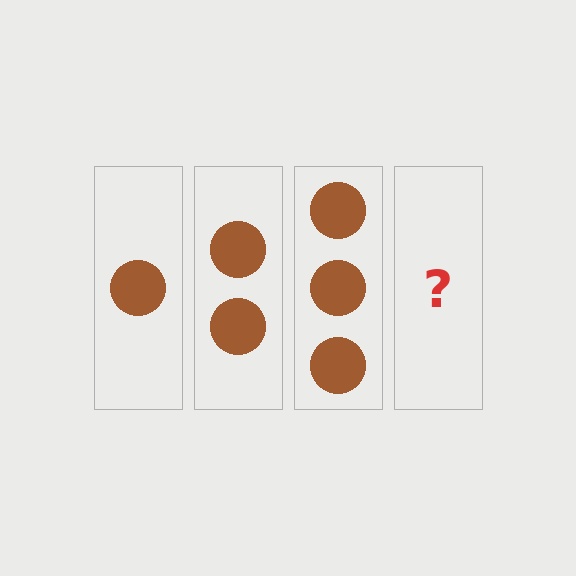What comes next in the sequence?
The next element should be 4 circles.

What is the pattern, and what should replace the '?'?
The pattern is that each step adds one more circle. The '?' should be 4 circles.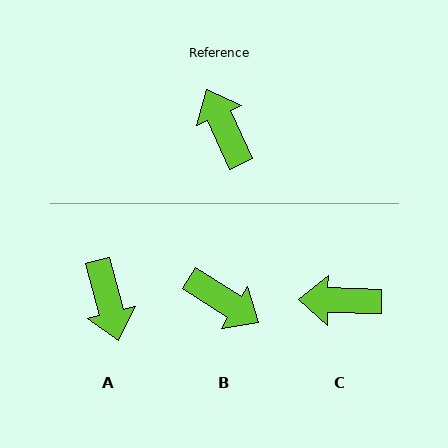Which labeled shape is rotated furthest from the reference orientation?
A, about 170 degrees away.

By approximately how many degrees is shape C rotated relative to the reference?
Approximately 64 degrees counter-clockwise.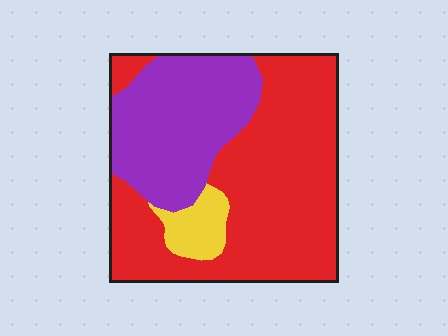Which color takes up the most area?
Red, at roughly 60%.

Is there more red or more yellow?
Red.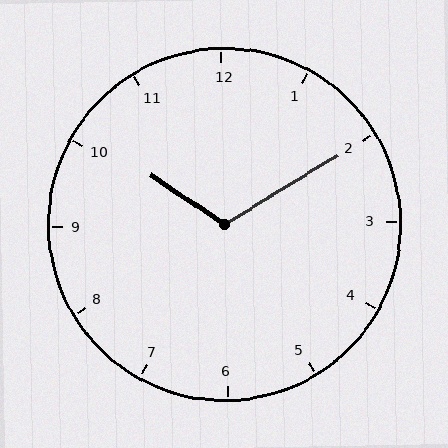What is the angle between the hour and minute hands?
Approximately 115 degrees.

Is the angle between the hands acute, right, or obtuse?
It is obtuse.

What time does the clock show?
10:10.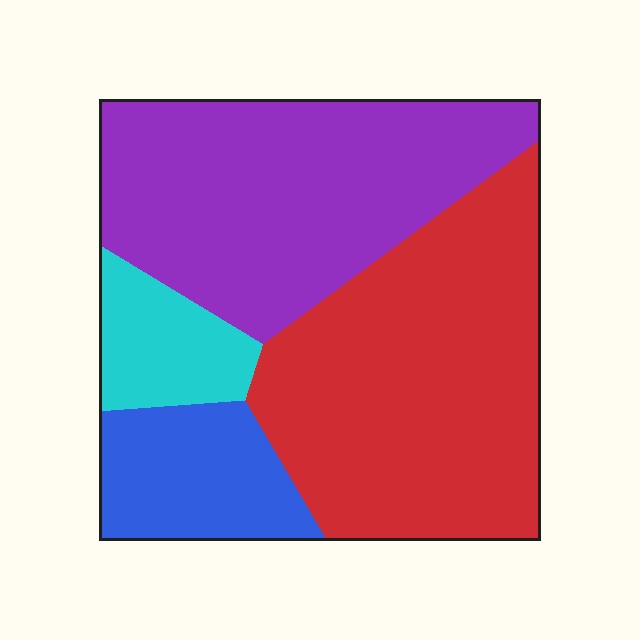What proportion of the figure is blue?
Blue covers roughly 15% of the figure.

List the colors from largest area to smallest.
From largest to smallest: red, purple, blue, cyan.